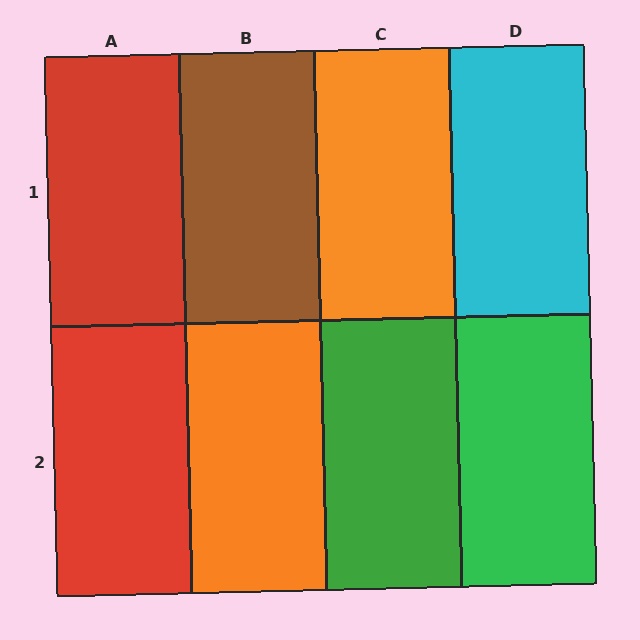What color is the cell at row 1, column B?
Brown.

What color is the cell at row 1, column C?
Orange.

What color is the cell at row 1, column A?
Red.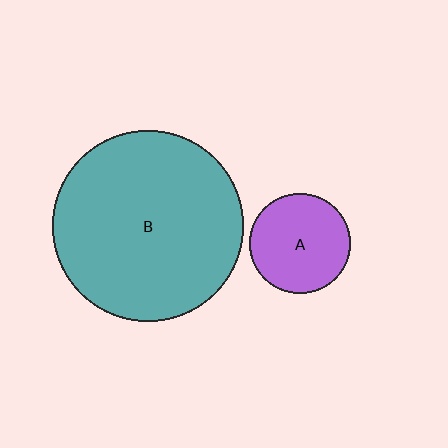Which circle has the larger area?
Circle B (teal).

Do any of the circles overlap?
No, none of the circles overlap.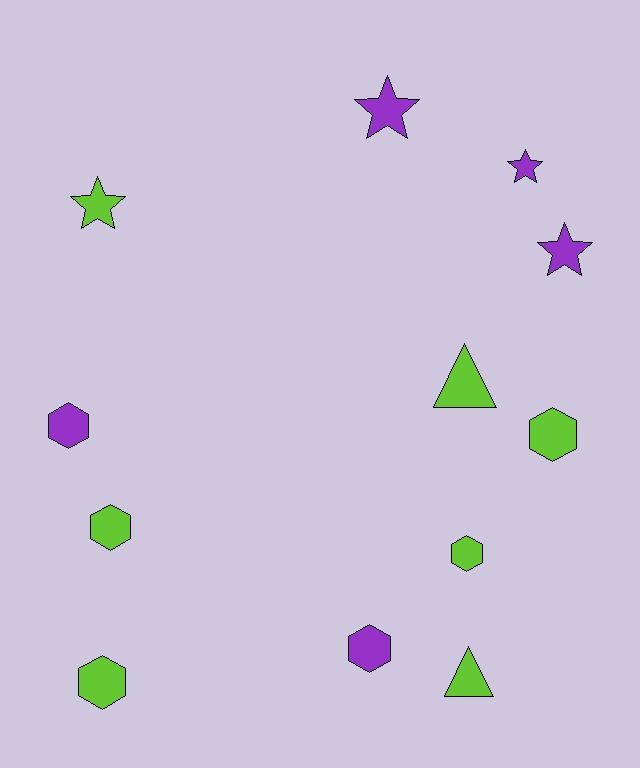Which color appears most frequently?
Lime, with 7 objects.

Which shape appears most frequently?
Hexagon, with 6 objects.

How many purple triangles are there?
There are no purple triangles.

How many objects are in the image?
There are 12 objects.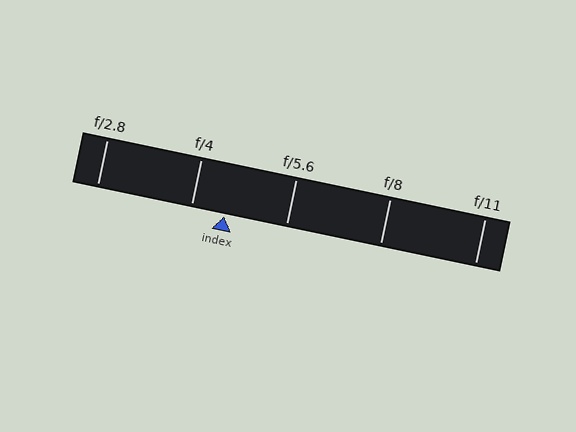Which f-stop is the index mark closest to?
The index mark is closest to f/4.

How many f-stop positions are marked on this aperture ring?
There are 5 f-stop positions marked.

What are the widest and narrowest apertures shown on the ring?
The widest aperture shown is f/2.8 and the narrowest is f/11.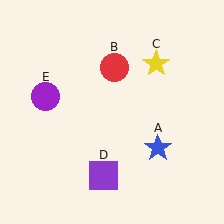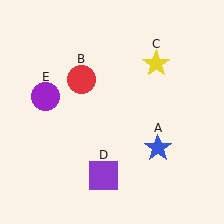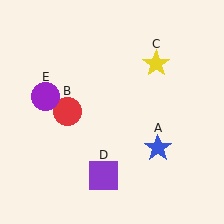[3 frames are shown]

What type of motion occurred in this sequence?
The red circle (object B) rotated counterclockwise around the center of the scene.